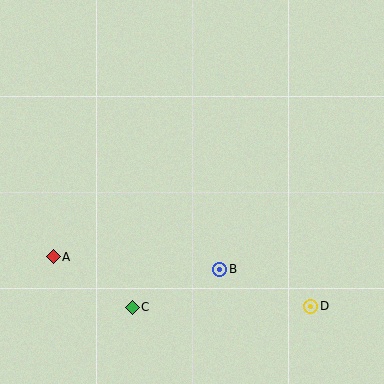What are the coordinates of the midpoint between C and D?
The midpoint between C and D is at (222, 307).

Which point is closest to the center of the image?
Point B at (220, 269) is closest to the center.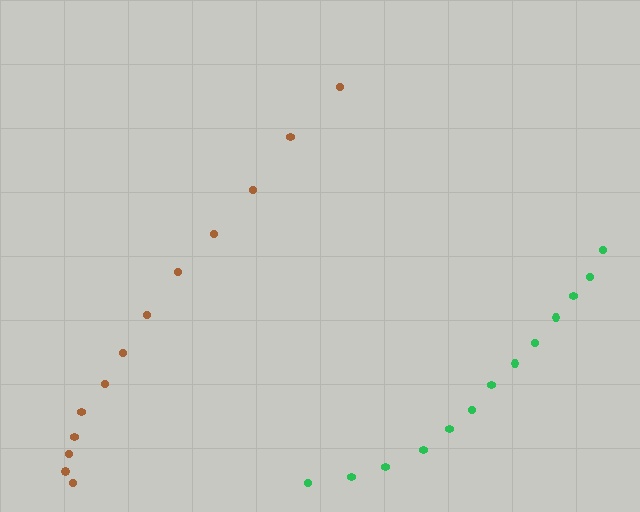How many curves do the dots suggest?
There are 2 distinct paths.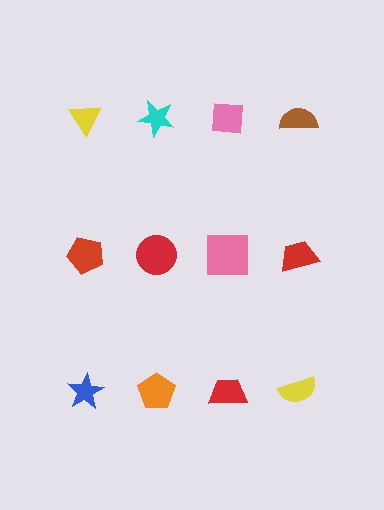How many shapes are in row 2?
4 shapes.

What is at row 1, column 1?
A yellow triangle.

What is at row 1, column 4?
A brown semicircle.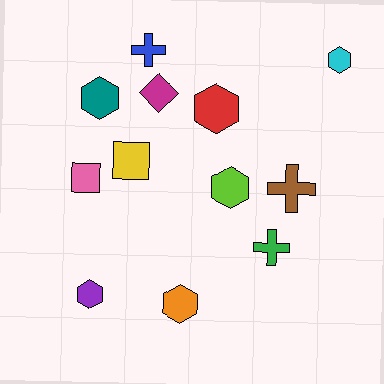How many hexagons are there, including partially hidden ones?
There are 6 hexagons.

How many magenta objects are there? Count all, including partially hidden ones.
There is 1 magenta object.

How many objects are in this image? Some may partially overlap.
There are 12 objects.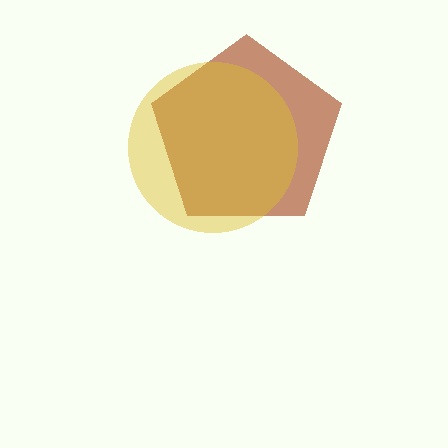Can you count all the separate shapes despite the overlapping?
Yes, there are 2 separate shapes.